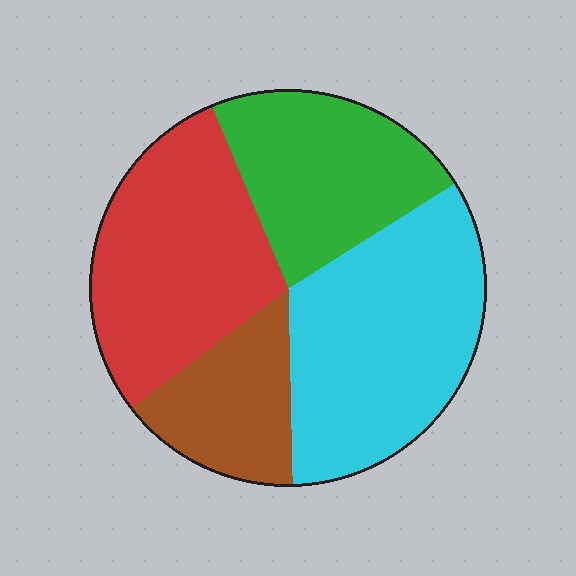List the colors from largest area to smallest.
From largest to smallest: cyan, red, green, brown.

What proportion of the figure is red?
Red covers about 30% of the figure.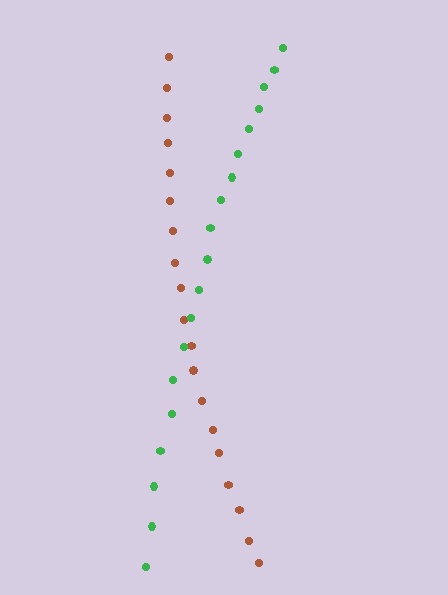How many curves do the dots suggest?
There are 2 distinct paths.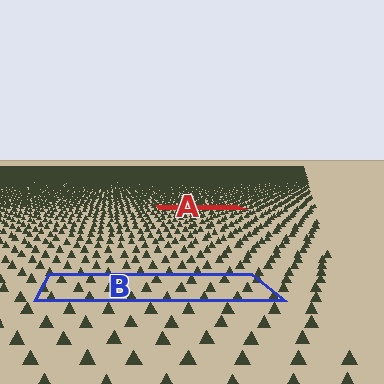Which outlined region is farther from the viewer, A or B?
Region A is farther from the viewer — the texture elements inside it appear smaller and more densely packed.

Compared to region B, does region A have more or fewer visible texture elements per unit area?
Region A has more texture elements per unit area — they are packed more densely because it is farther away.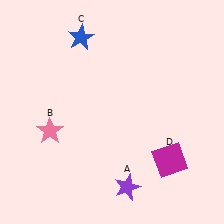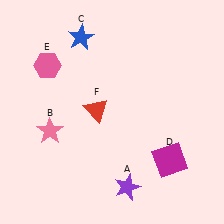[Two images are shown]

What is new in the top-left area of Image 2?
A red triangle (F) was added in the top-left area of Image 2.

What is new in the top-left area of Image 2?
A pink hexagon (E) was added in the top-left area of Image 2.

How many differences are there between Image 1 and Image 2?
There are 2 differences between the two images.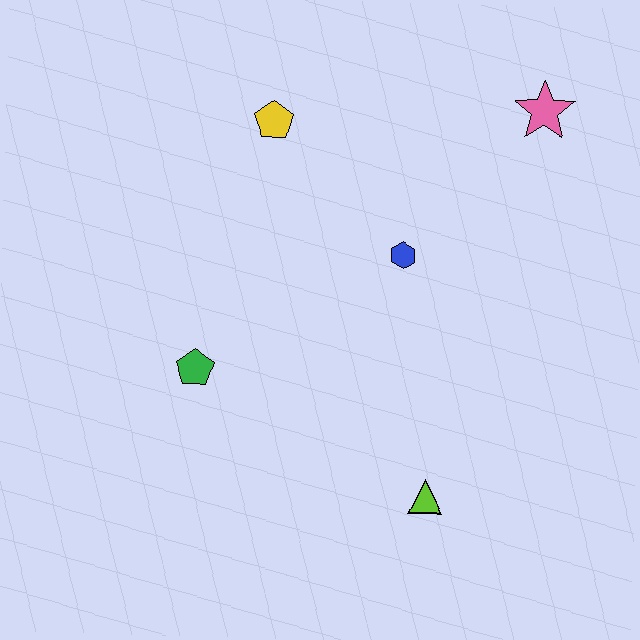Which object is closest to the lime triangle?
The blue hexagon is closest to the lime triangle.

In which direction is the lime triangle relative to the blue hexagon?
The lime triangle is below the blue hexagon.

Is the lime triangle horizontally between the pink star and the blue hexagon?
Yes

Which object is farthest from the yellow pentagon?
The lime triangle is farthest from the yellow pentagon.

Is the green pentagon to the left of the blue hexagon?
Yes